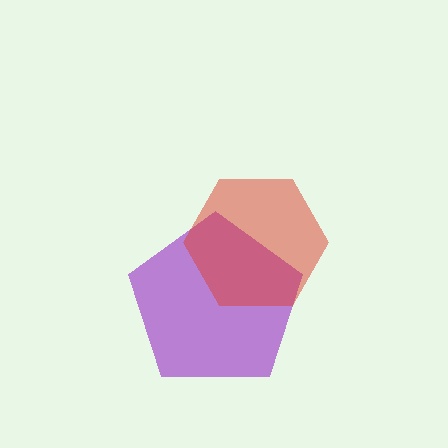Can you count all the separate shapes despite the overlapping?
Yes, there are 2 separate shapes.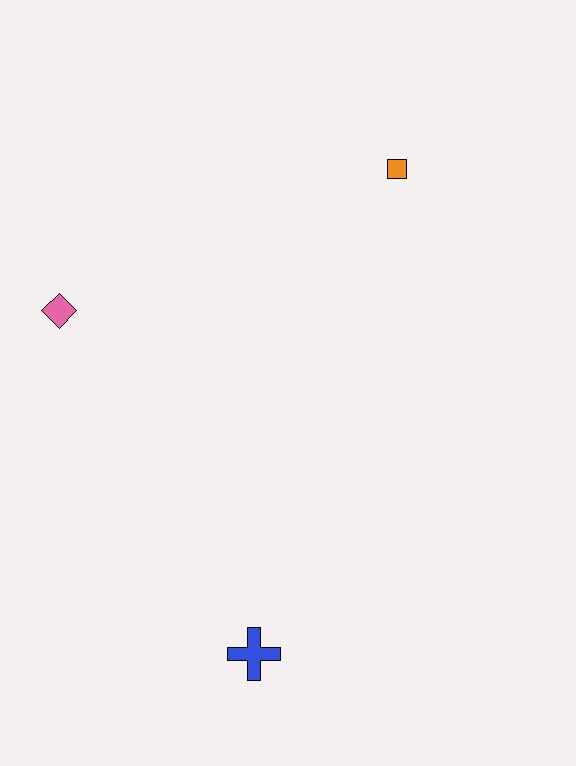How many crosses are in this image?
There is 1 cross.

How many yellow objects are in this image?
There are no yellow objects.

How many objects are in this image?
There are 3 objects.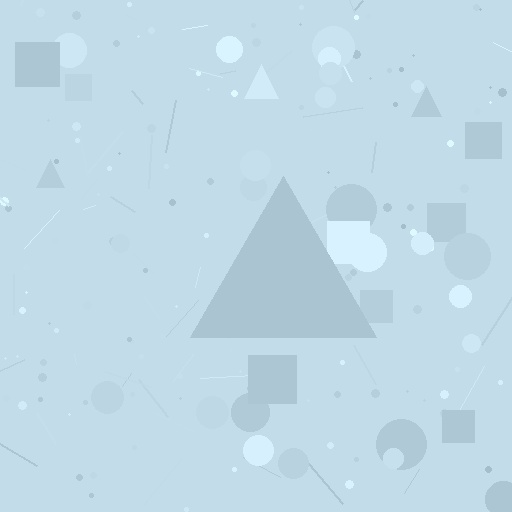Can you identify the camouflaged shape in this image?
The camouflaged shape is a triangle.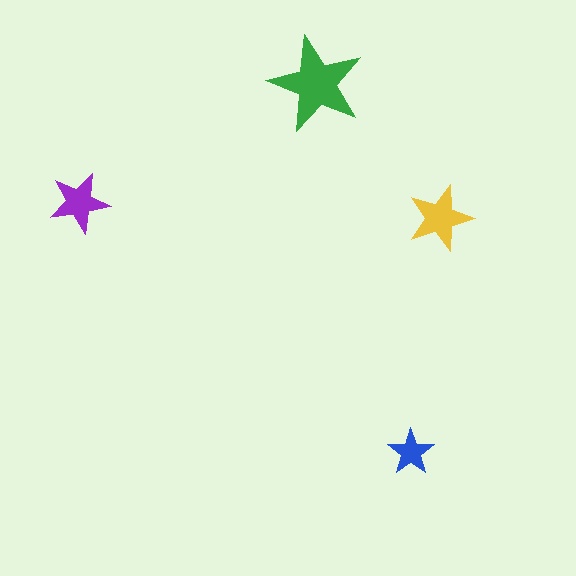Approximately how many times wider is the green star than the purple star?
About 1.5 times wider.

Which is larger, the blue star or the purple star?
The purple one.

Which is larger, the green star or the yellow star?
The green one.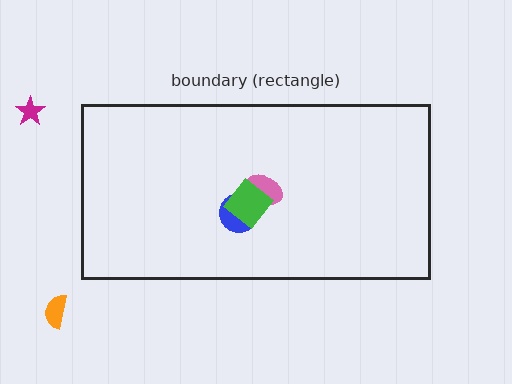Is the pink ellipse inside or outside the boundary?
Inside.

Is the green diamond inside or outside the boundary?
Inside.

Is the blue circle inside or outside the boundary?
Inside.